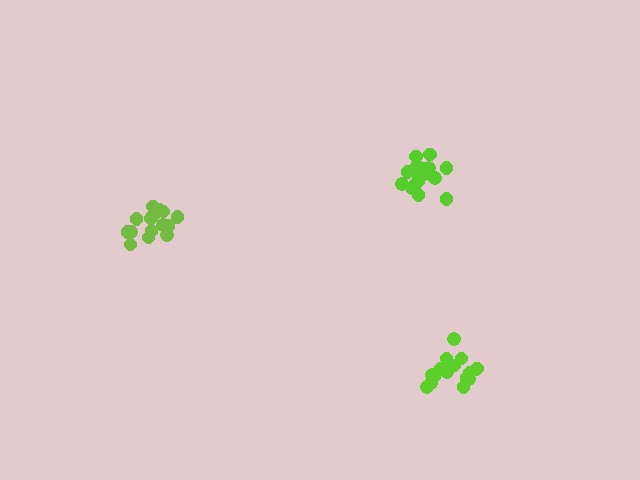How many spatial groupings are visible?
There are 3 spatial groupings.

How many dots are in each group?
Group 1: 18 dots, Group 2: 17 dots, Group 3: 16 dots (51 total).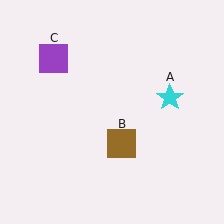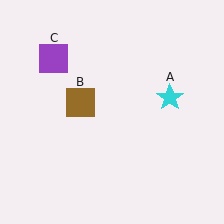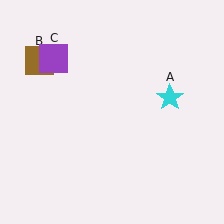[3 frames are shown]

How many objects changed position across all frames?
1 object changed position: brown square (object B).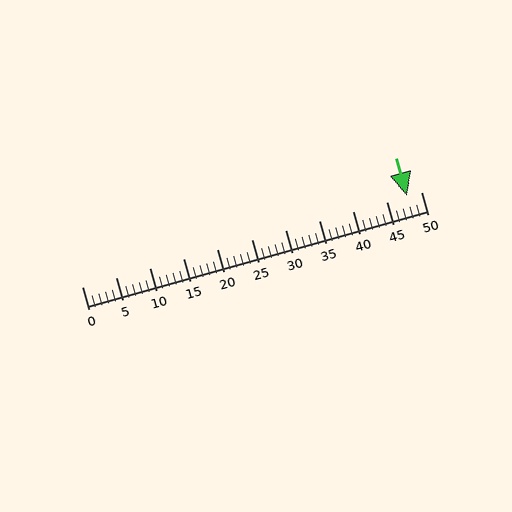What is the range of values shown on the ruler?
The ruler shows values from 0 to 50.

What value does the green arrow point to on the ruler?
The green arrow points to approximately 48.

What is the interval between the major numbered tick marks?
The major tick marks are spaced 5 units apart.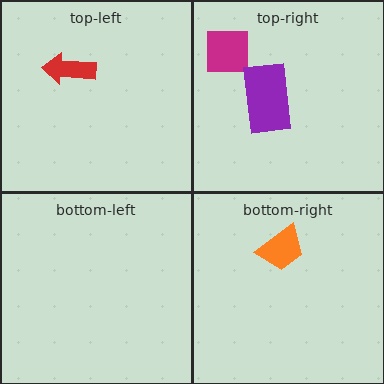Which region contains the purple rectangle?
The top-right region.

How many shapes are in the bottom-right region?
1.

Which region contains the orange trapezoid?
The bottom-right region.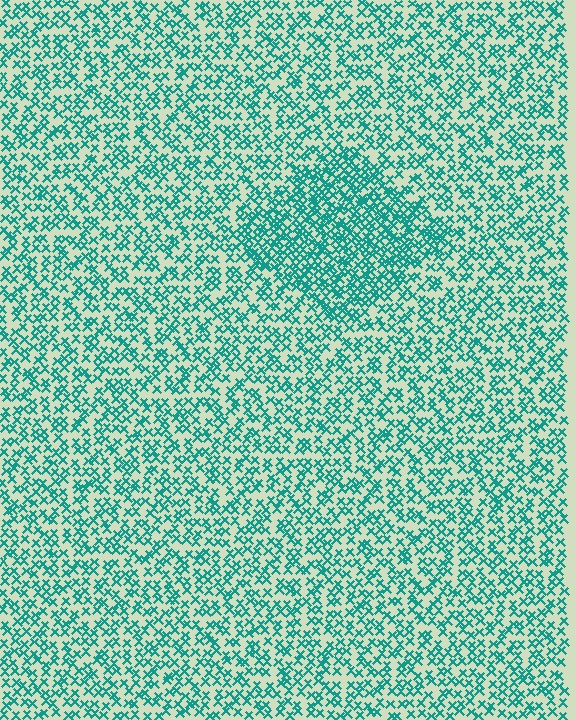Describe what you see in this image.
The image contains small teal elements arranged at two different densities. A diamond-shaped region is visible where the elements are more densely packed than the surrounding area.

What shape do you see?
I see a diamond.